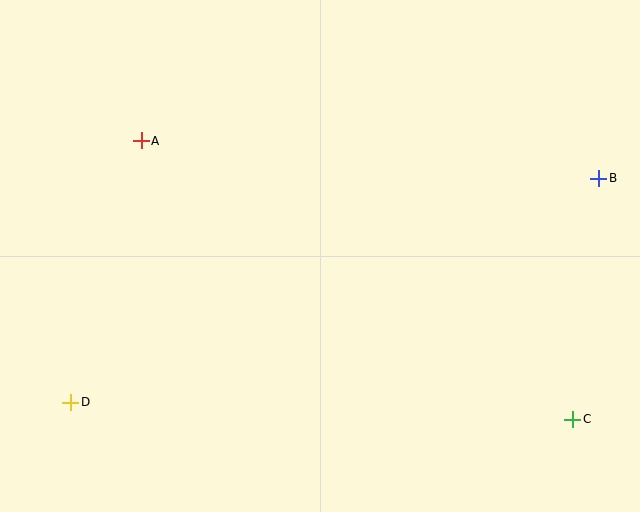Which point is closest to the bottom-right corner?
Point C is closest to the bottom-right corner.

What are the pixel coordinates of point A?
Point A is at (141, 141).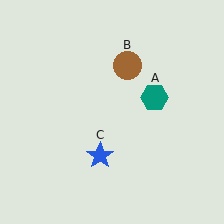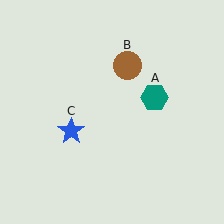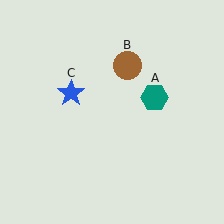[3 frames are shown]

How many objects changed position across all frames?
1 object changed position: blue star (object C).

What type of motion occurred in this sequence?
The blue star (object C) rotated clockwise around the center of the scene.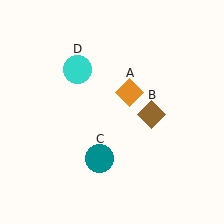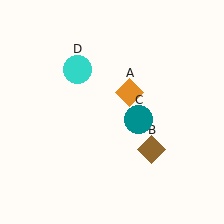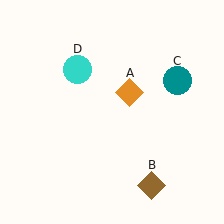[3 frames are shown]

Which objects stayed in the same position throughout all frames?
Orange diamond (object A) and cyan circle (object D) remained stationary.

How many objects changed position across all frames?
2 objects changed position: brown diamond (object B), teal circle (object C).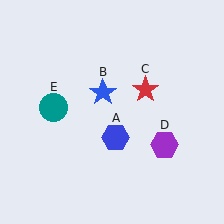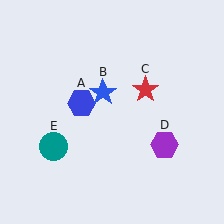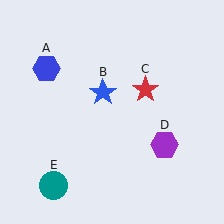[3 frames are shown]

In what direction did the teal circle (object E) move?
The teal circle (object E) moved down.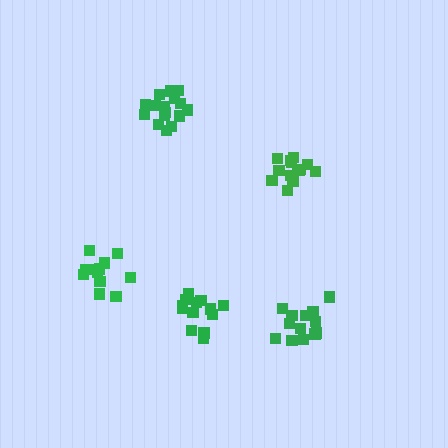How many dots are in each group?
Group 1: 13 dots, Group 2: 15 dots, Group 3: 12 dots, Group 4: 14 dots, Group 5: 16 dots (70 total).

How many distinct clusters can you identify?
There are 5 distinct clusters.